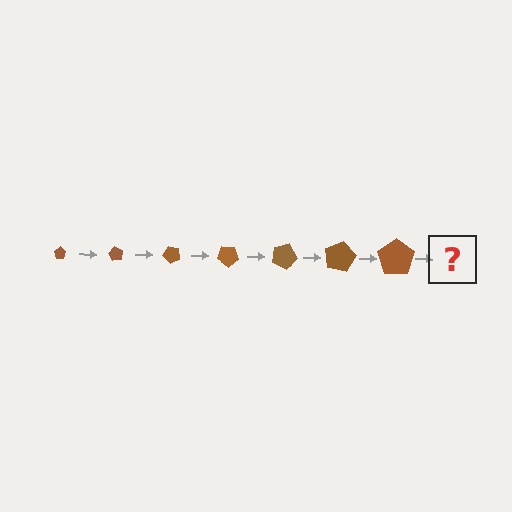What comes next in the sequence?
The next element should be a pentagon, larger than the previous one and rotated 420 degrees from the start.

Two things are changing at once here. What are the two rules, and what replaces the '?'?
The two rules are that the pentagon grows larger each step and it rotates 60 degrees each step. The '?' should be a pentagon, larger than the previous one and rotated 420 degrees from the start.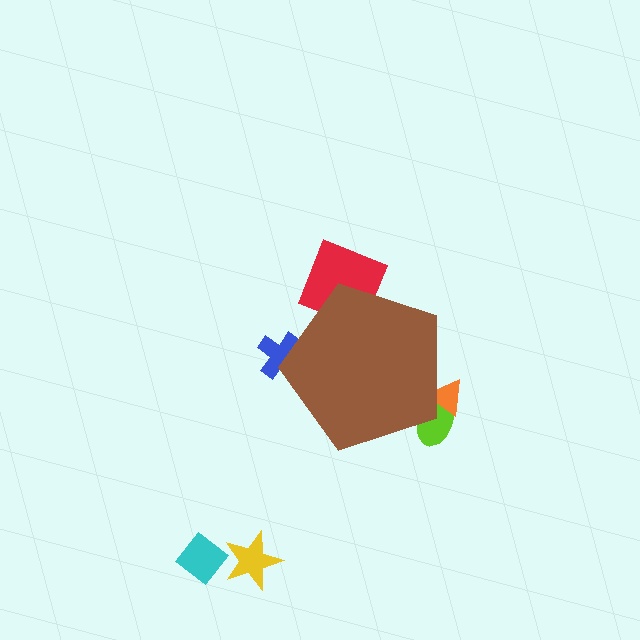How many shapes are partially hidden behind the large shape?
4 shapes are partially hidden.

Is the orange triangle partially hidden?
Yes, the orange triangle is partially hidden behind the brown pentagon.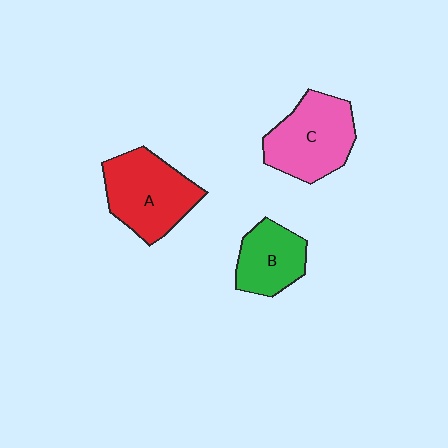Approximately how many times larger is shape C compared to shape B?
Approximately 1.5 times.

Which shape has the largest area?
Shape A (red).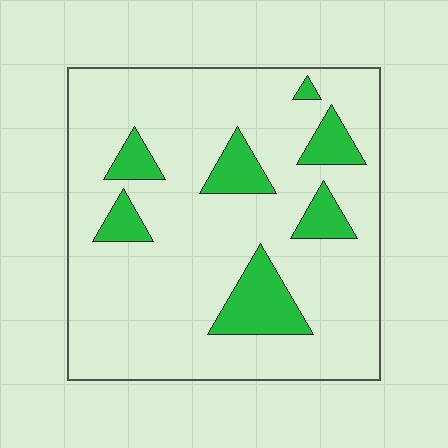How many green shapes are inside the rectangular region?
7.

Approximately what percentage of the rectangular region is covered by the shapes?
Approximately 15%.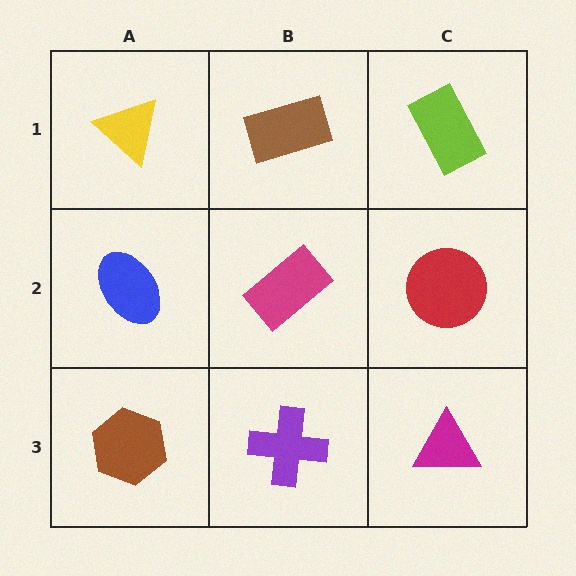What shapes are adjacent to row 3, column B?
A magenta rectangle (row 2, column B), a brown hexagon (row 3, column A), a magenta triangle (row 3, column C).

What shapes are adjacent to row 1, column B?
A magenta rectangle (row 2, column B), a yellow triangle (row 1, column A), a lime rectangle (row 1, column C).